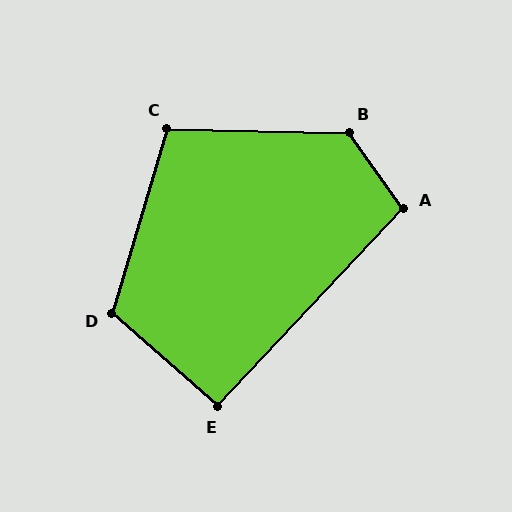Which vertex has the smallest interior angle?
E, at approximately 92 degrees.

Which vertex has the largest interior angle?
B, at approximately 126 degrees.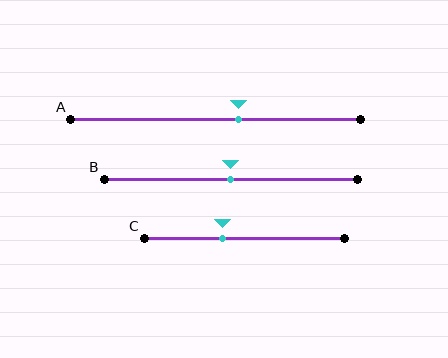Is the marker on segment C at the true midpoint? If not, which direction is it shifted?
No, the marker on segment C is shifted to the left by about 11% of the segment length.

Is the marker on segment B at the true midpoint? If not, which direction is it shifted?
Yes, the marker on segment B is at the true midpoint.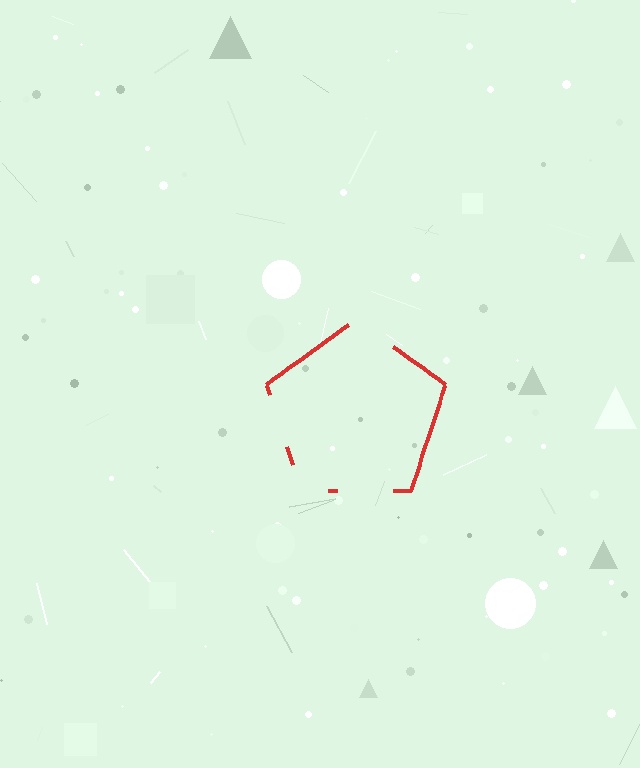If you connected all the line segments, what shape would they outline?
They would outline a pentagon.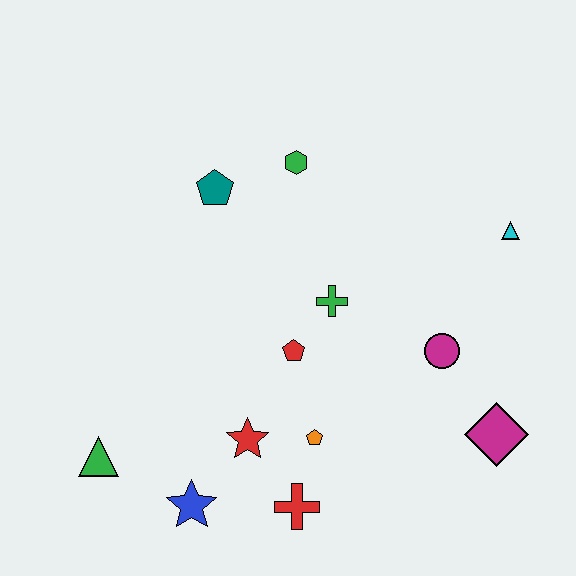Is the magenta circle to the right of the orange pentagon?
Yes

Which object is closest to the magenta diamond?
The magenta circle is closest to the magenta diamond.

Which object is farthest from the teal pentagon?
The magenta diamond is farthest from the teal pentagon.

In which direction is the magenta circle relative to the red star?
The magenta circle is to the right of the red star.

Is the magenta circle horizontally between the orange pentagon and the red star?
No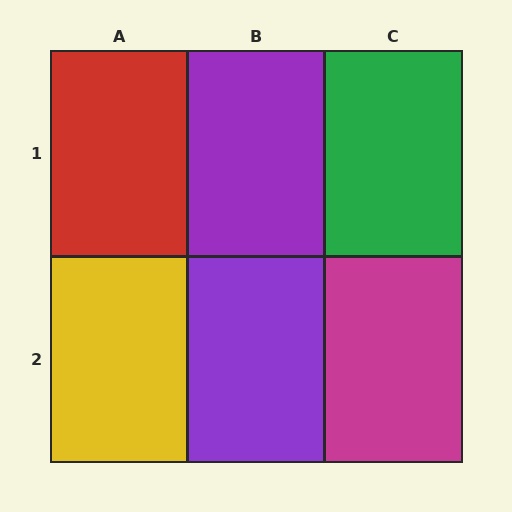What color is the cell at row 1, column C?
Green.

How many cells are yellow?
1 cell is yellow.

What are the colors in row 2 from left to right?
Yellow, purple, magenta.